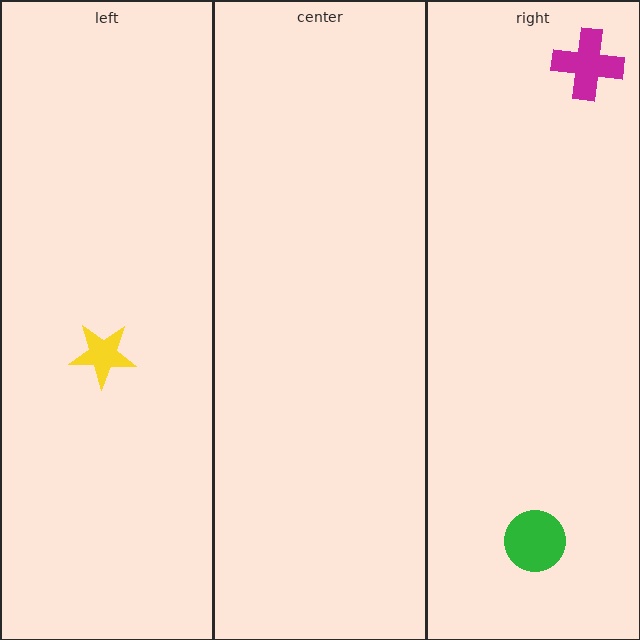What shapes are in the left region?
The yellow star.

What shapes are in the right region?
The green circle, the magenta cross.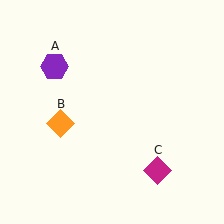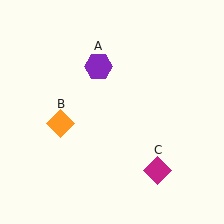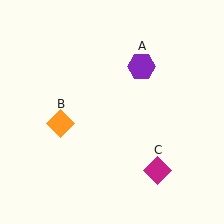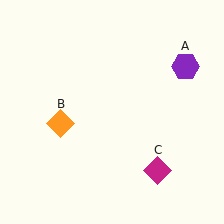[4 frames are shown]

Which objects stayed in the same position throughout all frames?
Orange diamond (object B) and magenta diamond (object C) remained stationary.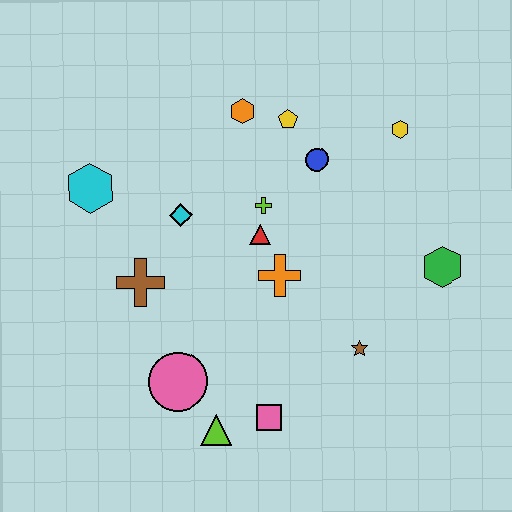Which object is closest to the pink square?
The lime triangle is closest to the pink square.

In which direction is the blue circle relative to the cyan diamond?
The blue circle is to the right of the cyan diamond.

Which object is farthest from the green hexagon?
The cyan hexagon is farthest from the green hexagon.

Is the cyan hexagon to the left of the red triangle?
Yes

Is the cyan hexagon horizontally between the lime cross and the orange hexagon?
No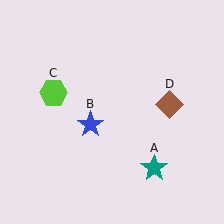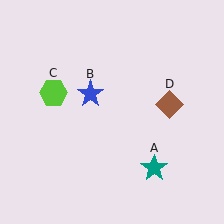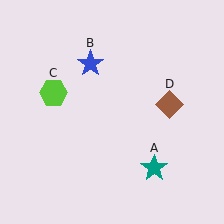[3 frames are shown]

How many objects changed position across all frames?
1 object changed position: blue star (object B).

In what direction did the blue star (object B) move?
The blue star (object B) moved up.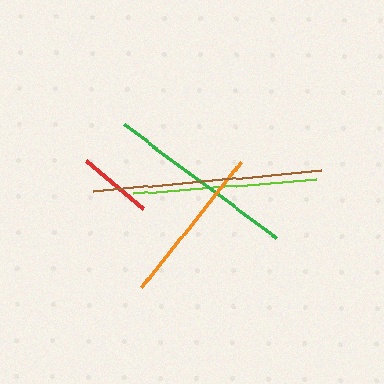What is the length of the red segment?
The red segment is approximately 74 pixels long.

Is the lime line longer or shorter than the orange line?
The lime line is longer than the orange line.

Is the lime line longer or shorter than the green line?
The green line is longer than the lime line.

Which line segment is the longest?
The brown line is the longest at approximately 229 pixels.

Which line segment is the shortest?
The red line is the shortest at approximately 74 pixels.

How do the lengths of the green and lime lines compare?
The green and lime lines are approximately the same length.